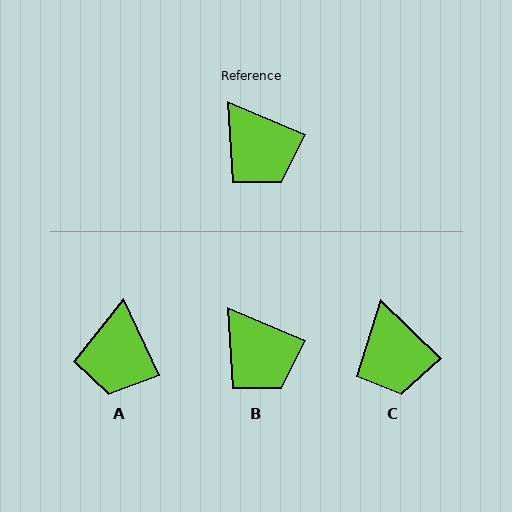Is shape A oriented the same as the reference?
No, it is off by about 42 degrees.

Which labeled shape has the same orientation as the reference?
B.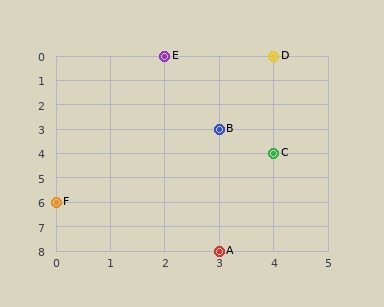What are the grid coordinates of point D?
Point D is at grid coordinates (4, 0).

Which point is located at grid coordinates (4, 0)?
Point D is at (4, 0).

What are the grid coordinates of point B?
Point B is at grid coordinates (3, 3).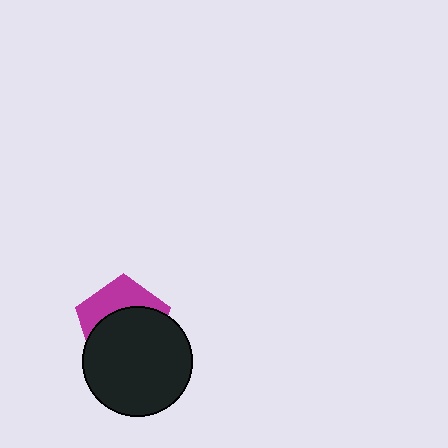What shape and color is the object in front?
The object in front is a black circle.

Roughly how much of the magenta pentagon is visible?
A small part of it is visible (roughly 38%).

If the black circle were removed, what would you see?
You would see the complete magenta pentagon.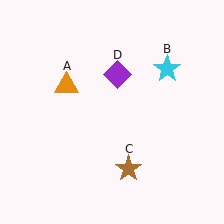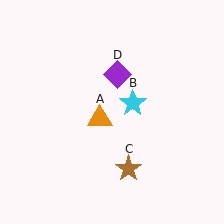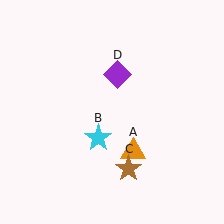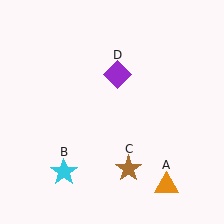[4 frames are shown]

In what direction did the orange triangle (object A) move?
The orange triangle (object A) moved down and to the right.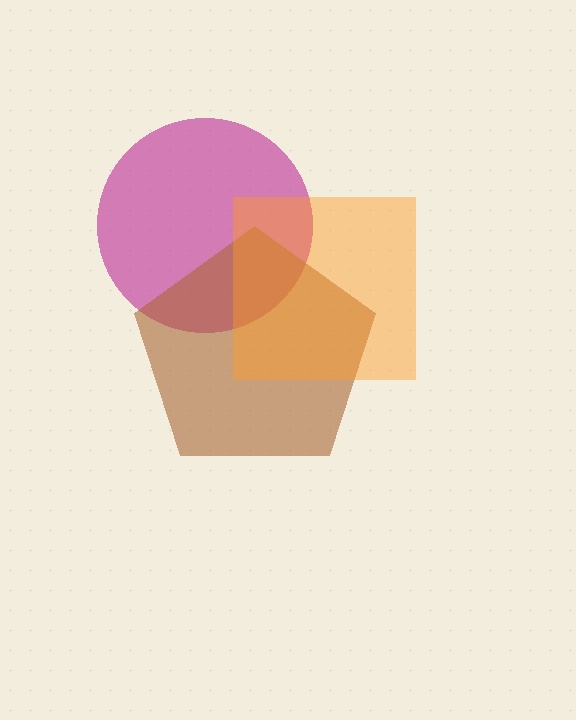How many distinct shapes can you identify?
There are 3 distinct shapes: a magenta circle, a brown pentagon, an orange square.